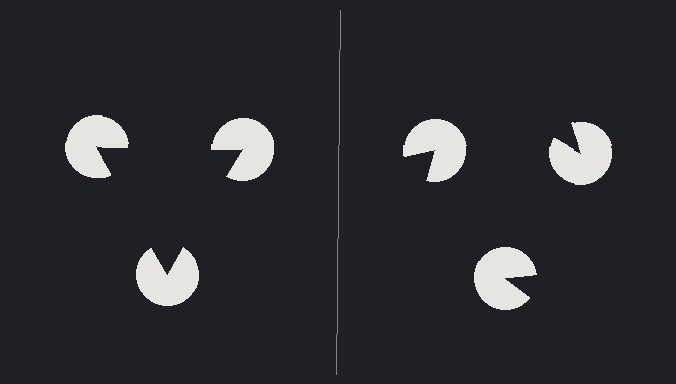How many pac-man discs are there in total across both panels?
6 — 3 on each side.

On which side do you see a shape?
An illusory triangle appears on the left side. On the right side the wedge cuts are rotated, so no coherent shape forms.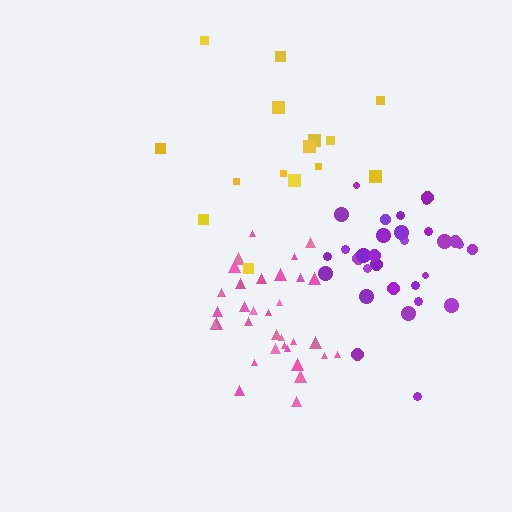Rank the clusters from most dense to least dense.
pink, purple, yellow.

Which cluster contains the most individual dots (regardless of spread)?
Pink (33).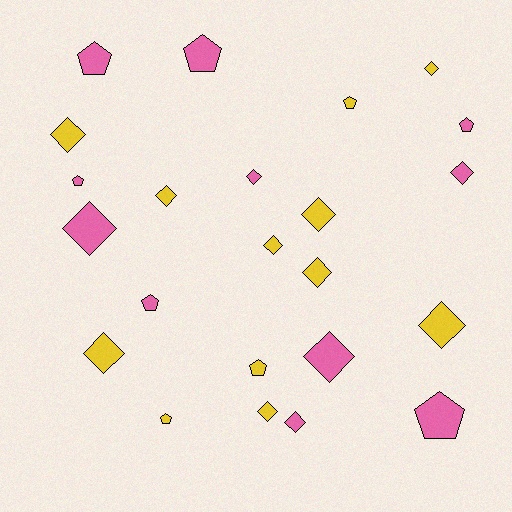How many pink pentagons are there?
There are 6 pink pentagons.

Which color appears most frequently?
Yellow, with 12 objects.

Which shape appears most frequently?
Diamond, with 14 objects.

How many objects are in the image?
There are 23 objects.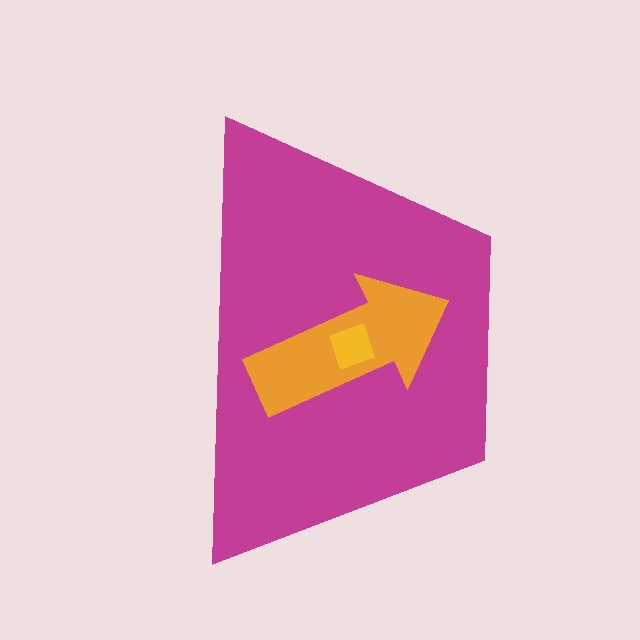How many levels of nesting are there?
3.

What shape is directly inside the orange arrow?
The yellow diamond.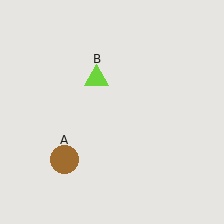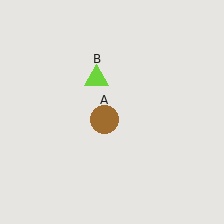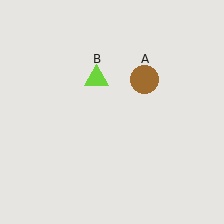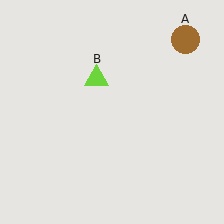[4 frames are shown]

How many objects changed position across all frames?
1 object changed position: brown circle (object A).